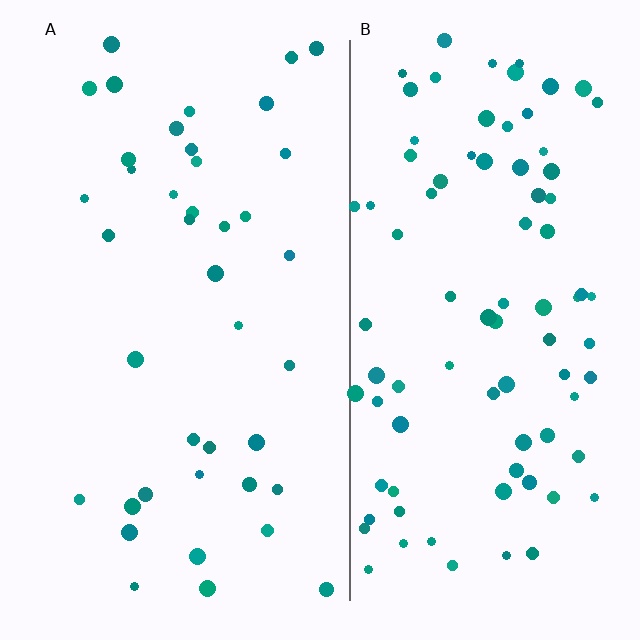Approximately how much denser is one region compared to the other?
Approximately 2.2× — region B over region A.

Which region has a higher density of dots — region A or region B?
B (the right).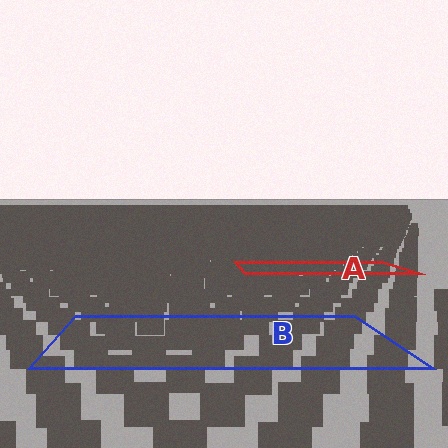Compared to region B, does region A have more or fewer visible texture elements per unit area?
Region A has more texture elements per unit area — they are packed more densely because it is farther away.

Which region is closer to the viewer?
Region B is closer. The texture elements there are larger and more spread out.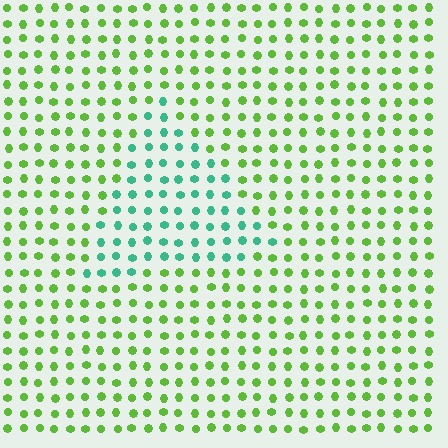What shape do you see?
I see a triangle.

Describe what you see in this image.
The image is filled with small lime elements in a uniform arrangement. A triangle-shaped region is visible where the elements are tinted to a slightly different hue, forming a subtle color boundary.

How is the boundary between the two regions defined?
The boundary is defined purely by a slight shift in hue (about 55 degrees). Spacing, size, and orientation are identical on both sides.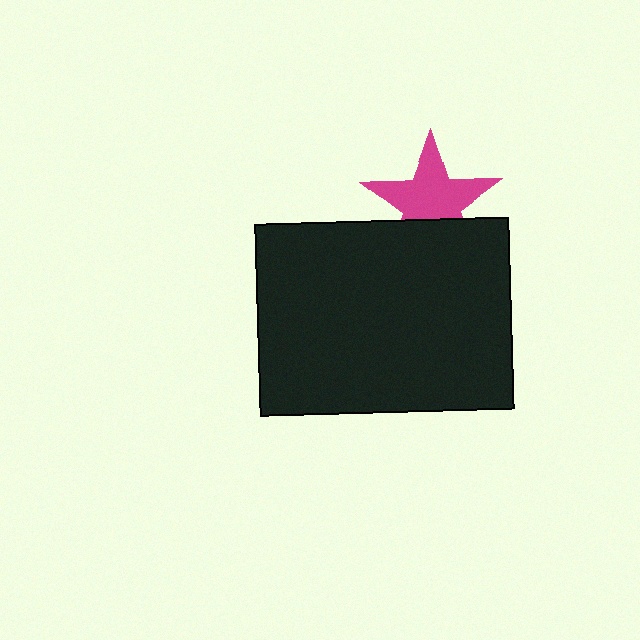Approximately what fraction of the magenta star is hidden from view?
Roughly 32% of the magenta star is hidden behind the black rectangle.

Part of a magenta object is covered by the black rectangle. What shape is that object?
It is a star.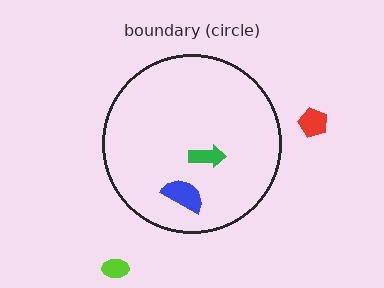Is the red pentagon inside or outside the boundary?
Outside.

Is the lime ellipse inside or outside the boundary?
Outside.